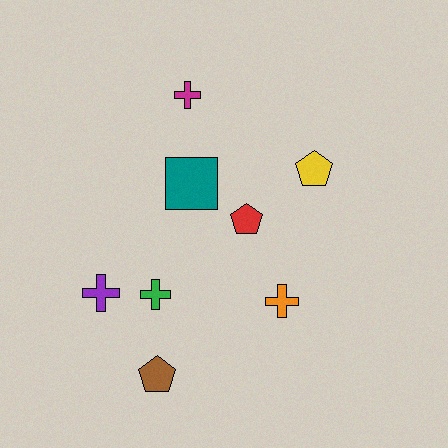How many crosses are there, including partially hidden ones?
There are 4 crosses.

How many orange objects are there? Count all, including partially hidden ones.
There is 1 orange object.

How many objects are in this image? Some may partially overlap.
There are 8 objects.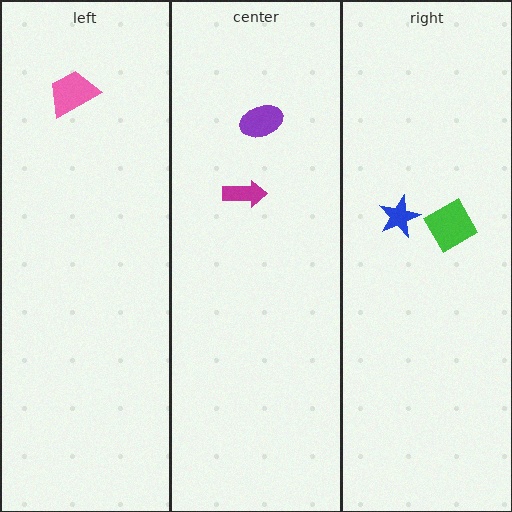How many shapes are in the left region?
1.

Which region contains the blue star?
The right region.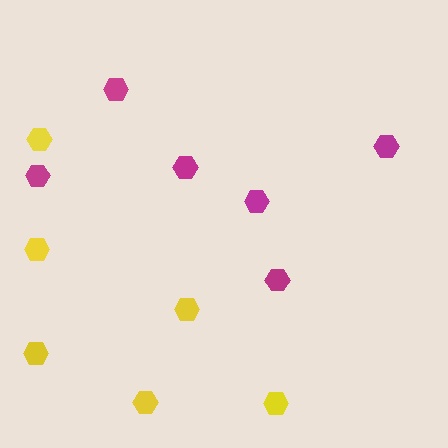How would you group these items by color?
There are 2 groups: one group of magenta hexagons (6) and one group of yellow hexagons (6).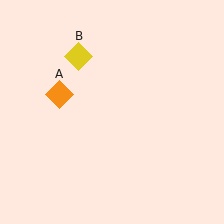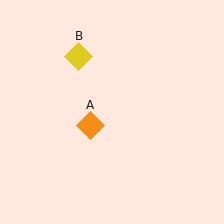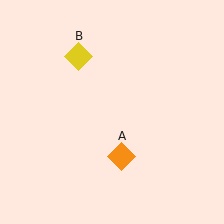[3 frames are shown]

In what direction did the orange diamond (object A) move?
The orange diamond (object A) moved down and to the right.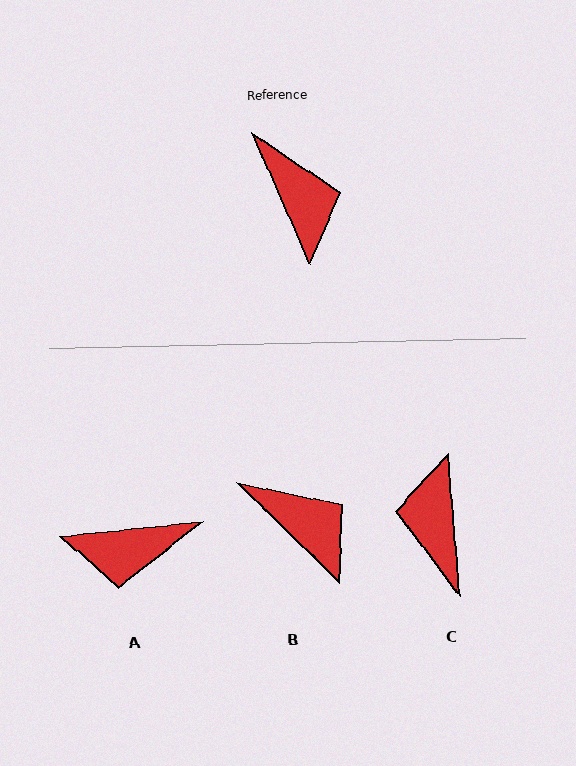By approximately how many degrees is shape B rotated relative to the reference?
Approximately 22 degrees counter-clockwise.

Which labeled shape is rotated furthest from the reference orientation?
C, about 161 degrees away.